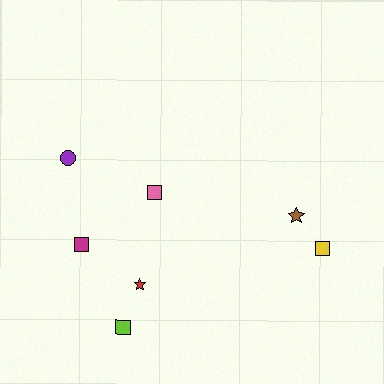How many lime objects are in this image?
There is 1 lime object.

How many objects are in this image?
There are 7 objects.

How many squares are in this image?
There are 4 squares.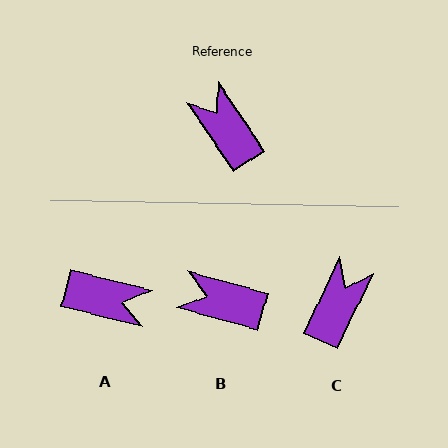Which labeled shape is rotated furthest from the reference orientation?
A, about 138 degrees away.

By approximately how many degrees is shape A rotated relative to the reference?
Approximately 138 degrees clockwise.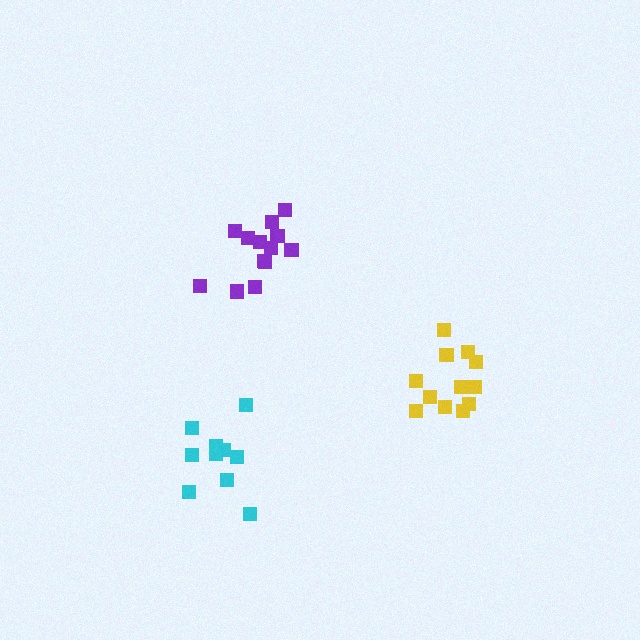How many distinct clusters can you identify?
There are 3 distinct clusters.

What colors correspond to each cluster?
The clusters are colored: purple, yellow, cyan.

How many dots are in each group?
Group 1: 13 dots, Group 2: 12 dots, Group 3: 10 dots (35 total).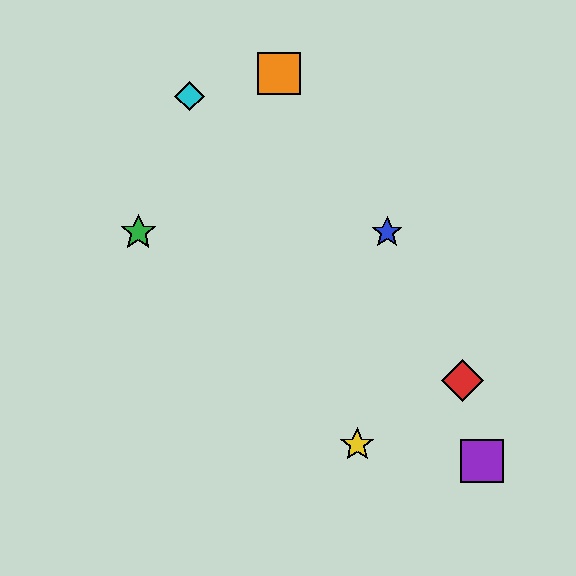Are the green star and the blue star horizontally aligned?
Yes, both are at y≈232.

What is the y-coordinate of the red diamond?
The red diamond is at y≈381.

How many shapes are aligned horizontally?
2 shapes (the blue star, the green star) are aligned horizontally.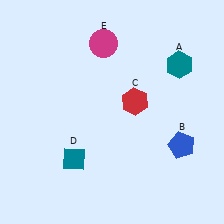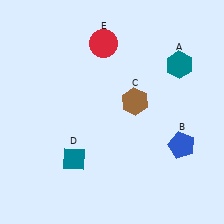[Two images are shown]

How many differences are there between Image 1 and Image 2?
There are 2 differences between the two images.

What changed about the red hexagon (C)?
In Image 1, C is red. In Image 2, it changed to brown.